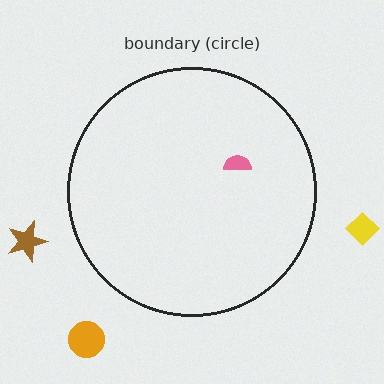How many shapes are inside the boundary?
1 inside, 3 outside.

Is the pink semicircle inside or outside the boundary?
Inside.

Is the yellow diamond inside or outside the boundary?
Outside.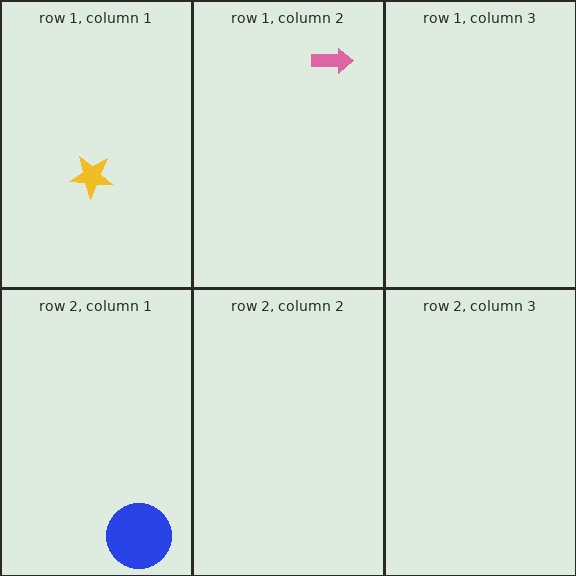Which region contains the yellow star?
The row 1, column 1 region.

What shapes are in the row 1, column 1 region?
The yellow star.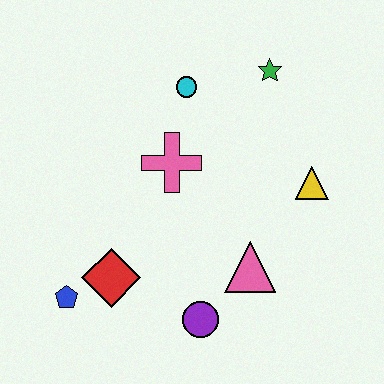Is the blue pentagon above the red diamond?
No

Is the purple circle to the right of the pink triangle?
No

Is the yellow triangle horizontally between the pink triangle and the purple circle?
No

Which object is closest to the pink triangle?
The purple circle is closest to the pink triangle.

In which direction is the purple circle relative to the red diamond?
The purple circle is to the right of the red diamond.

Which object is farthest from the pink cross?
The blue pentagon is farthest from the pink cross.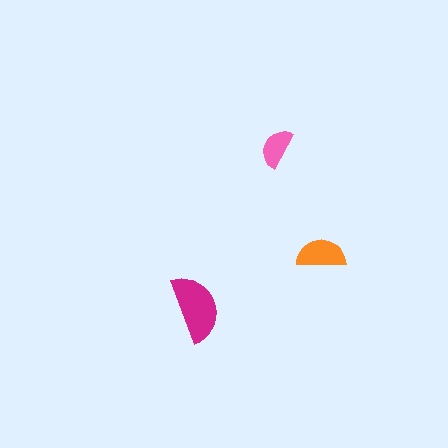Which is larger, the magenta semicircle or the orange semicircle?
The magenta one.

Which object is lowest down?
The magenta semicircle is bottommost.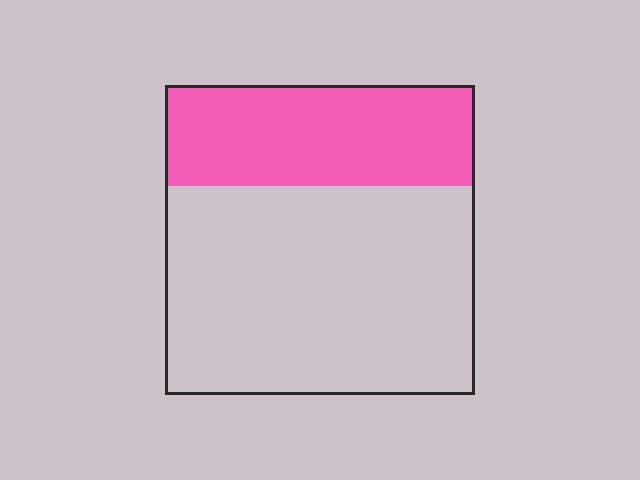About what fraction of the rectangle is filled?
About one third (1/3).